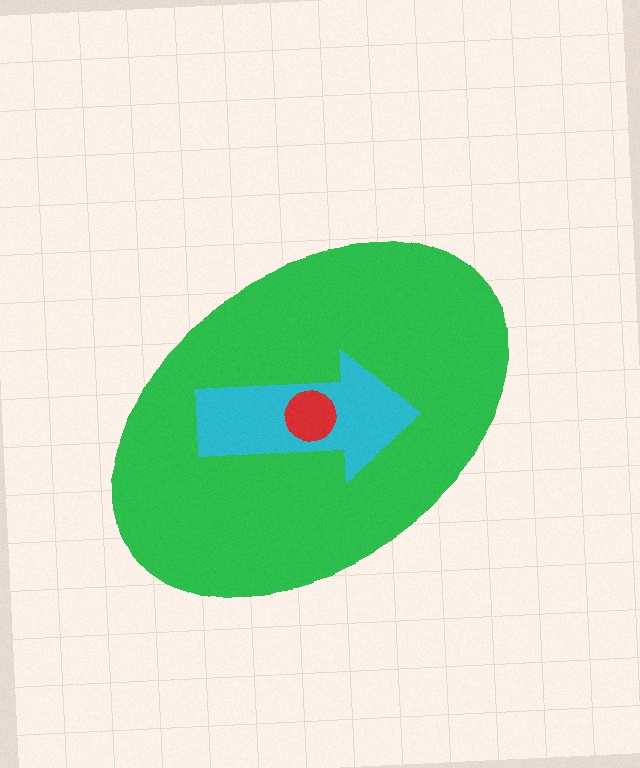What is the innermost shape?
The red circle.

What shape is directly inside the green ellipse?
The cyan arrow.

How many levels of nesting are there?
3.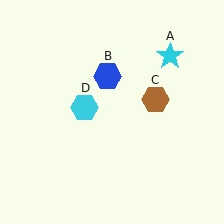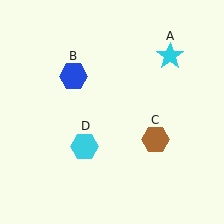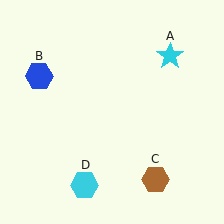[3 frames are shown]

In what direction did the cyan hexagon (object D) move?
The cyan hexagon (object D) moved down.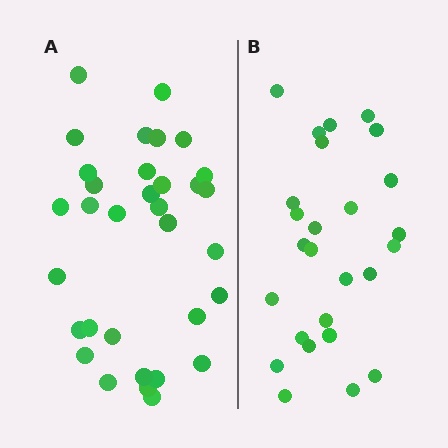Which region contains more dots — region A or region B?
Region A (the left region) has more dots.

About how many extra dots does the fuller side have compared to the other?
Region A has roughly 8 or so more dots than region B.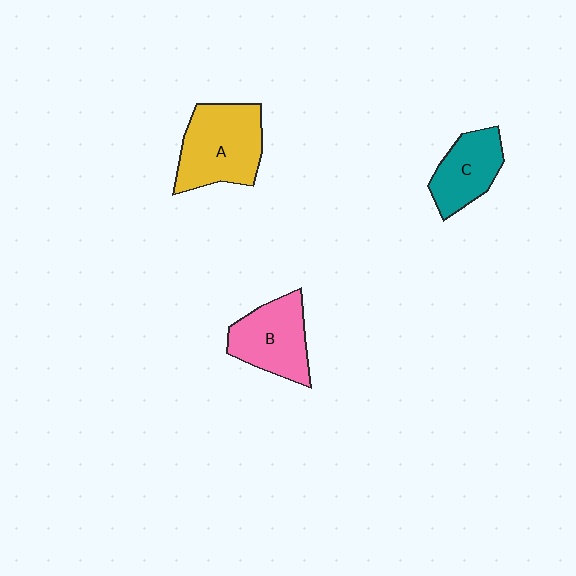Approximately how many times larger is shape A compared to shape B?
Approximately 1.2 times.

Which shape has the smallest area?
Shape C (teal).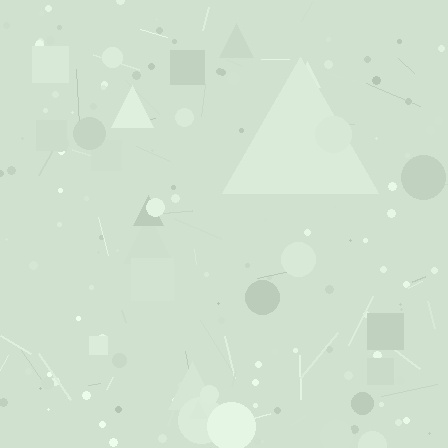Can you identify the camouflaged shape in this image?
The camouflaged shape is a triangle.